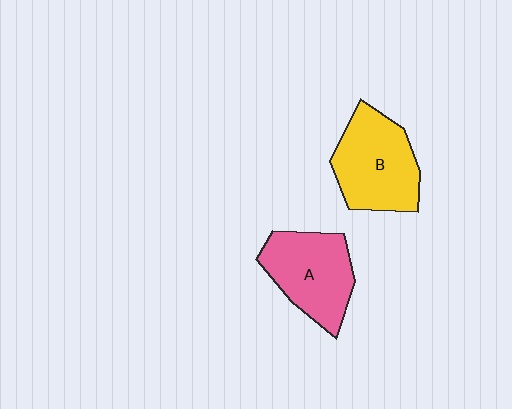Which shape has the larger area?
Shape B (yellow).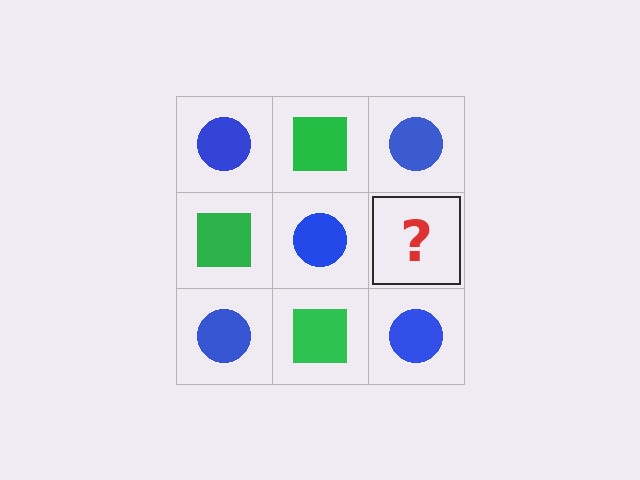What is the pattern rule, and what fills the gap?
The rule is that it alternates blue circle and green square in a checkerboard pattern. The gap should be filled with a green square.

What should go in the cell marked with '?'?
The missing cell should contain a green square.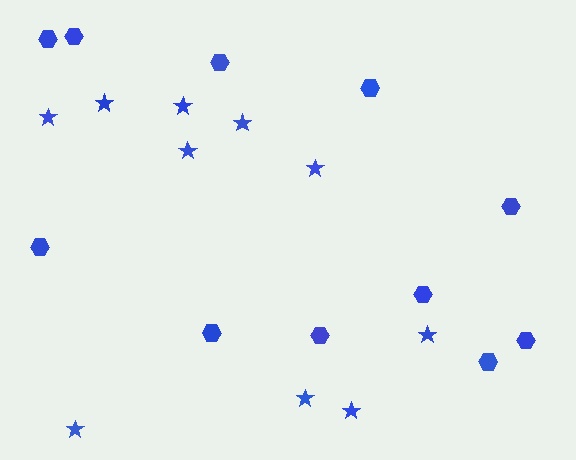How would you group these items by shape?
There are 2 groups: one group of stars (10) and one group of hexagons (11).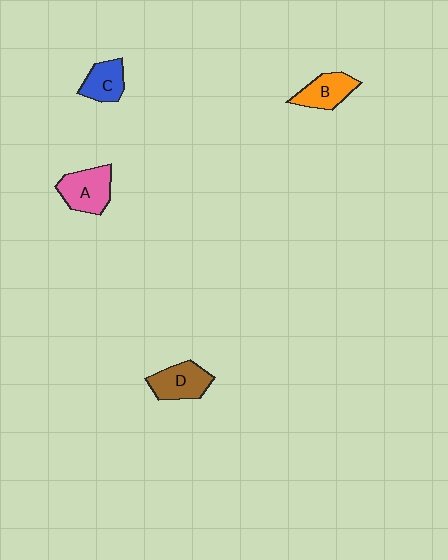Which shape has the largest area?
Shape A (pink).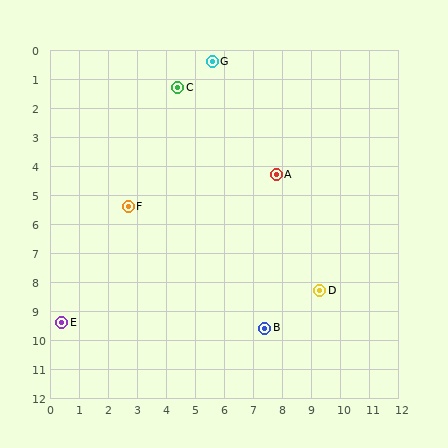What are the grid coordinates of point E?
Point E is at approximately (0.4, 9.4).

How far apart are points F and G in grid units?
Points F and G are about 5.8 grid units apart.